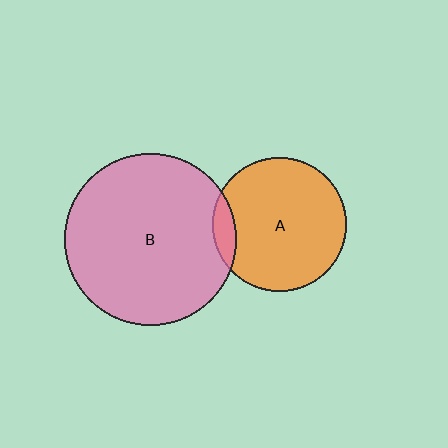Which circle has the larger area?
Circle B (pink).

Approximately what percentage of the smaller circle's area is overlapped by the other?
Approximately 10%.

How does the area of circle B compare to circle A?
Approximately 1.6 times.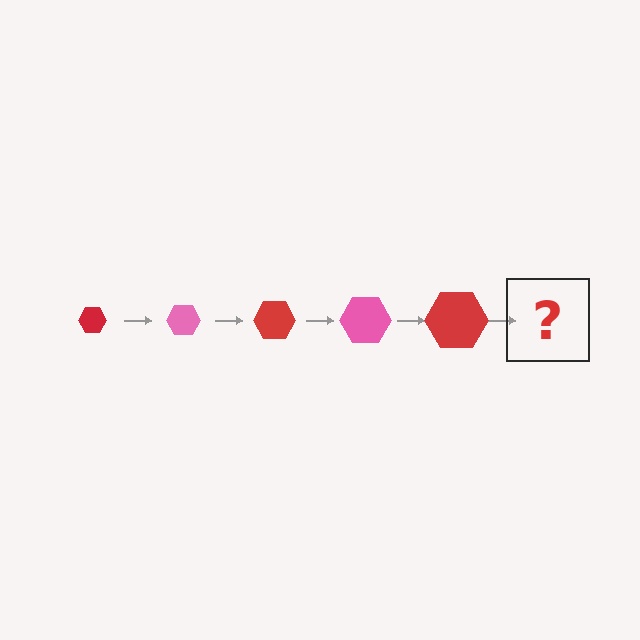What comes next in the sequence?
The next element should be a pink hexagon, larger than the previous one.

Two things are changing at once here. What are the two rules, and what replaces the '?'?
The two rules are that the hexagon grows larger each step and the color cycles through red and pink. The '?' should be a pink hexagon, larger than the previous one.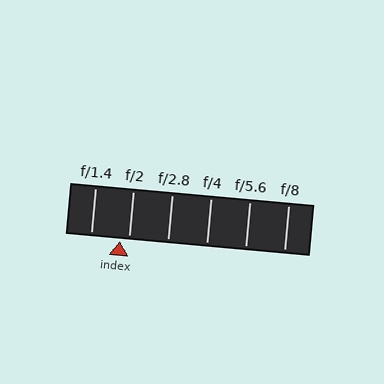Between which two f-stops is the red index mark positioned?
The index mark is between f/1.4 and f/2.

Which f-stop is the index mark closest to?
The index mark is closest to f/2.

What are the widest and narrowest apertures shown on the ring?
The widest aperture shown is f/1.4 and the narrowest is f/8.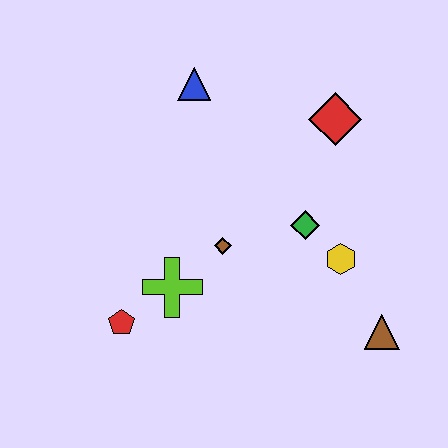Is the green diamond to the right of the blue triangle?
Yes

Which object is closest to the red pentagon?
The lime cross is closest to the red pentagon.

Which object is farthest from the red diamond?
The red pentagon is farthest from the red diamond.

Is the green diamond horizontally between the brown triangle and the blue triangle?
Yes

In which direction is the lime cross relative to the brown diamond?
The lime cross is to the left of the brown diamond.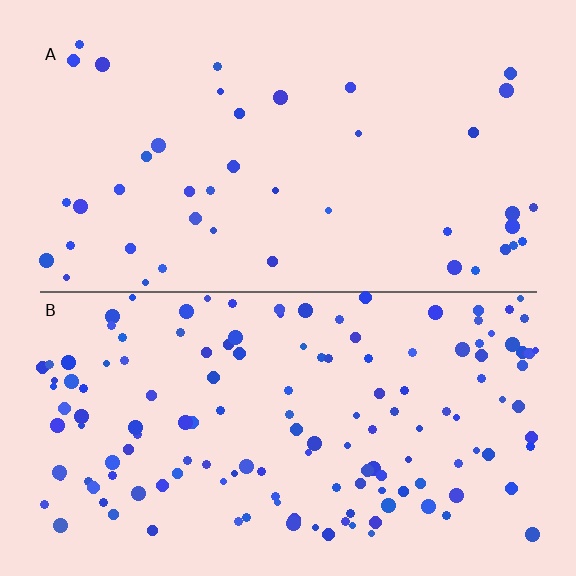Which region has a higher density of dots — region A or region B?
B (the bottom).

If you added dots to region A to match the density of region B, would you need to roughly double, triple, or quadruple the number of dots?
Approximately triple.